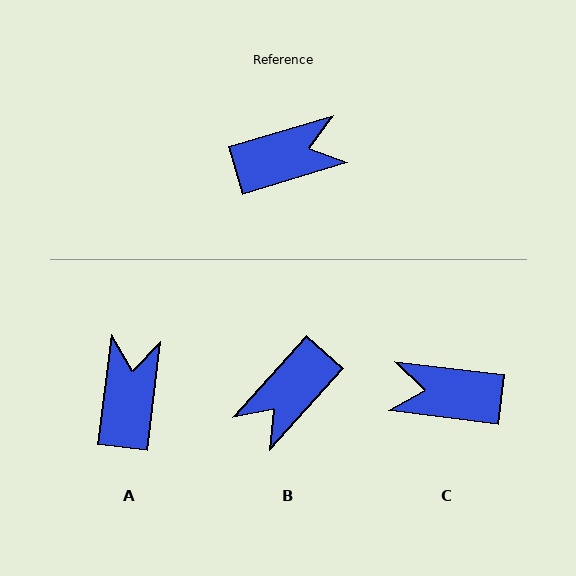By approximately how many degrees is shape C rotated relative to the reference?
Approximately 156 degrees counter-clockwise.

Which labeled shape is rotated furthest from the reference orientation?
C, about 156 degrees away.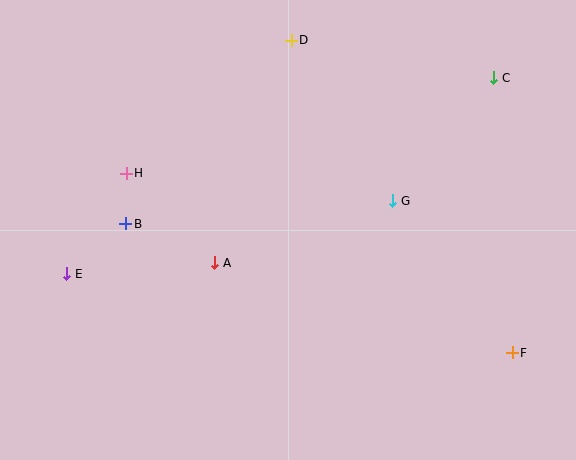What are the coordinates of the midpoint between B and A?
The midpoint between B and A is at (170, 243).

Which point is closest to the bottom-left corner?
Point E is closest to the bottom-left corner.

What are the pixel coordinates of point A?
Point A is at (215, 263).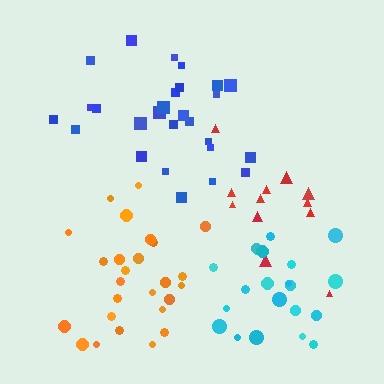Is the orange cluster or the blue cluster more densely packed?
Orange.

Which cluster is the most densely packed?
Cyan.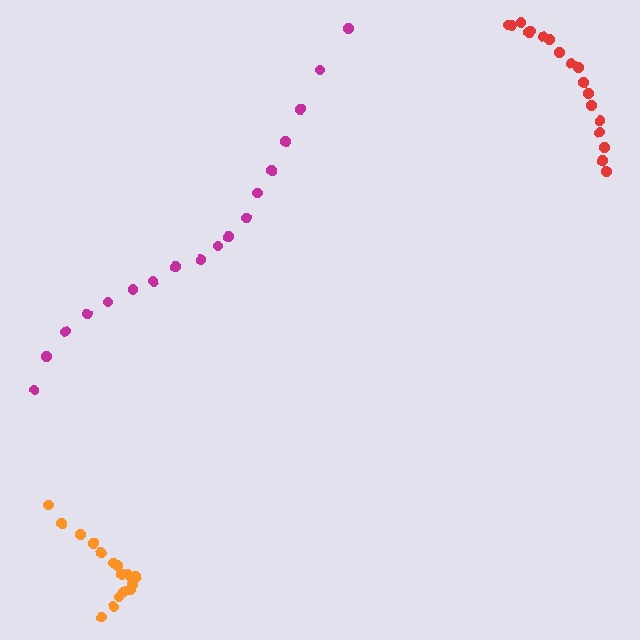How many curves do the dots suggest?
There are 3 distinct paths.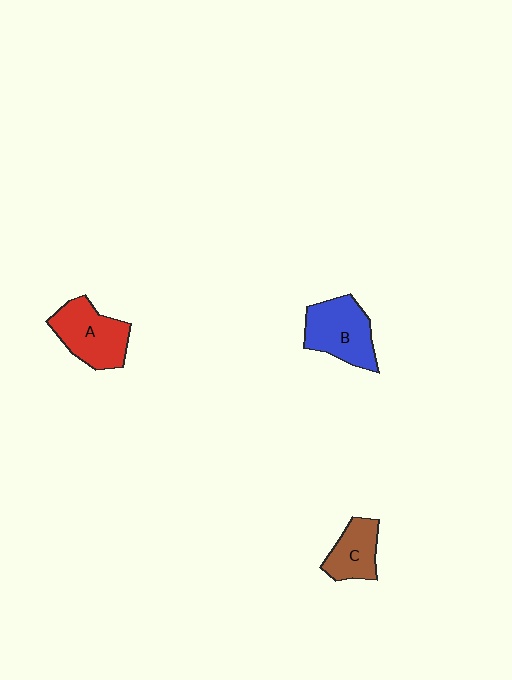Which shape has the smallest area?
Shape C (brown).